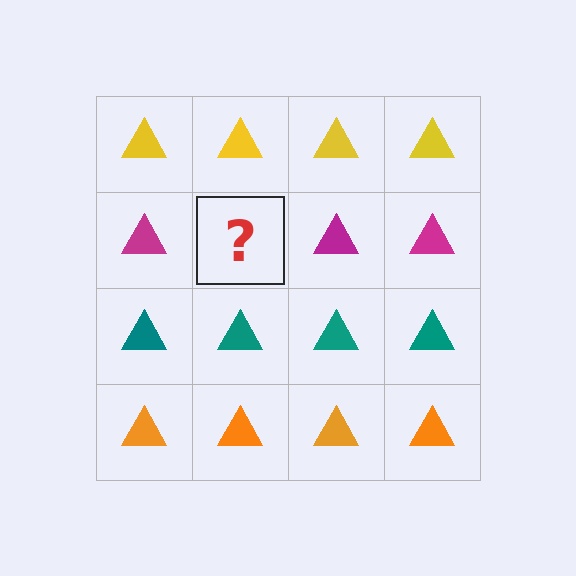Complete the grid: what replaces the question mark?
The question mark should be replaced with a magenta triangle.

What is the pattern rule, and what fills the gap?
The rule is that each row has a consistent color. The gap should be filled with a magenta triangle.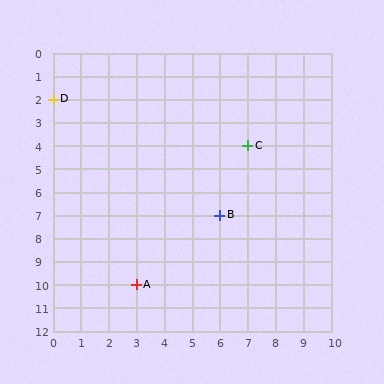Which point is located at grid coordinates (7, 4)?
Point C is at (7, 4).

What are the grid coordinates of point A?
Point A is at grid coordinates (3, 10).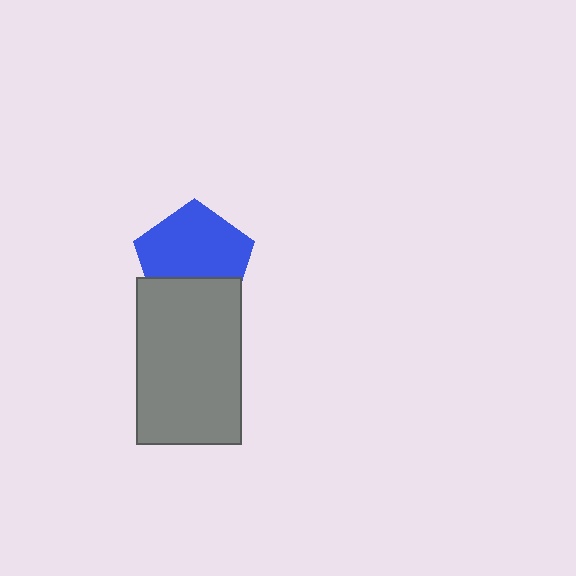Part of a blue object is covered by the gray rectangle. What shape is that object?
It is a pentagon.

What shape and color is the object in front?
The object in front is a gray rectangle.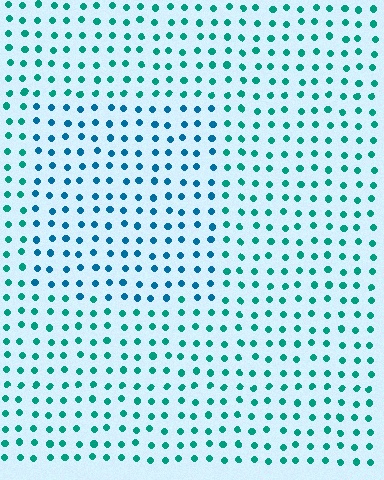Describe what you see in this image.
The image is filled with small teal elements in a uniform arrangement. A rectangle-shaped region is visible where the elements are tinted to a slightly different hue, forming a subtle color boundary.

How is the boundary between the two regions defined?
The boundary is defined purely by a slight shift in hue (about 30 degrees). Spacing, size, and orientation are identical on both sides.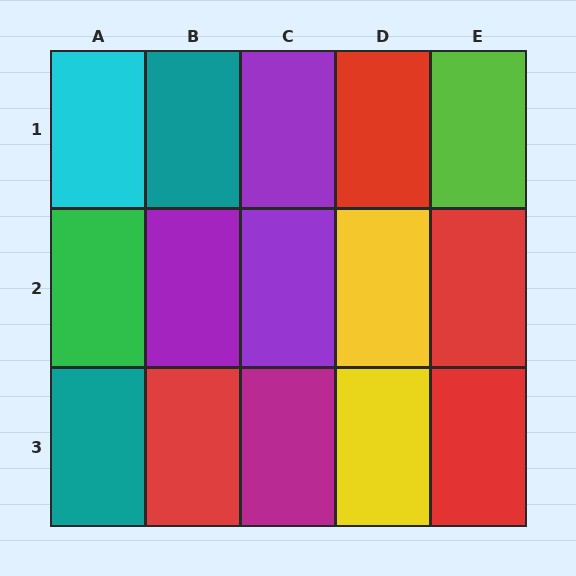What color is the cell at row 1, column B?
Teal.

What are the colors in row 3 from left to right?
Teal, red, magenta, yellow, red.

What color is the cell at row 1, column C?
Purple.